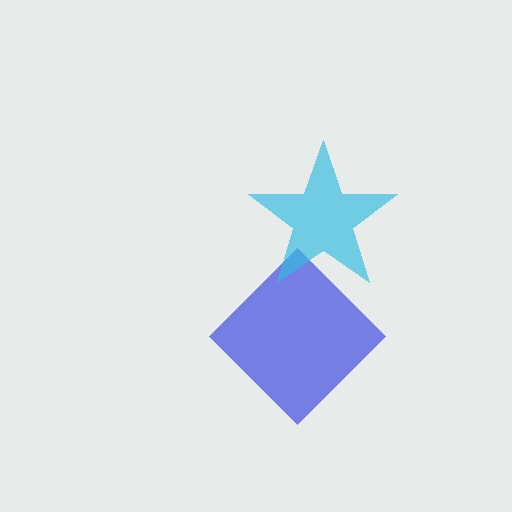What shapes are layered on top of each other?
The layered shapes are: a blue diamond, a cyan star.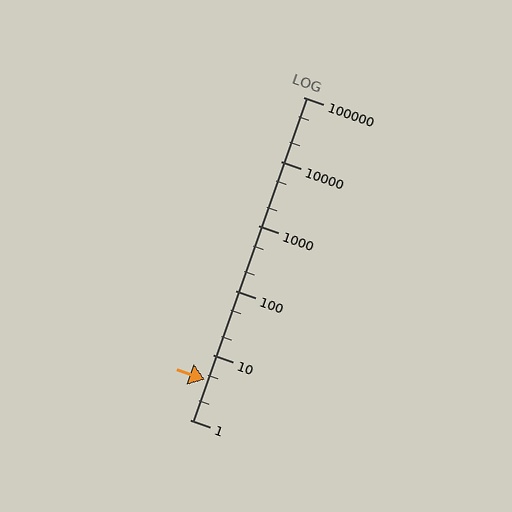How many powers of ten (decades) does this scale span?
The scale spans 5 decades, from 1 to 100000.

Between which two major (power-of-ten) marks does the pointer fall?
The pointer is between 1 and 10.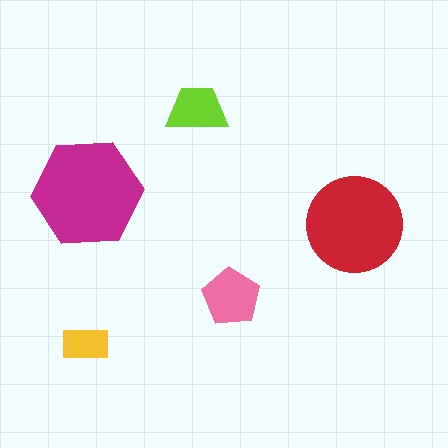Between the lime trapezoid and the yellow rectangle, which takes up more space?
The lime trapezoid.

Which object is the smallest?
The yellow rectangle.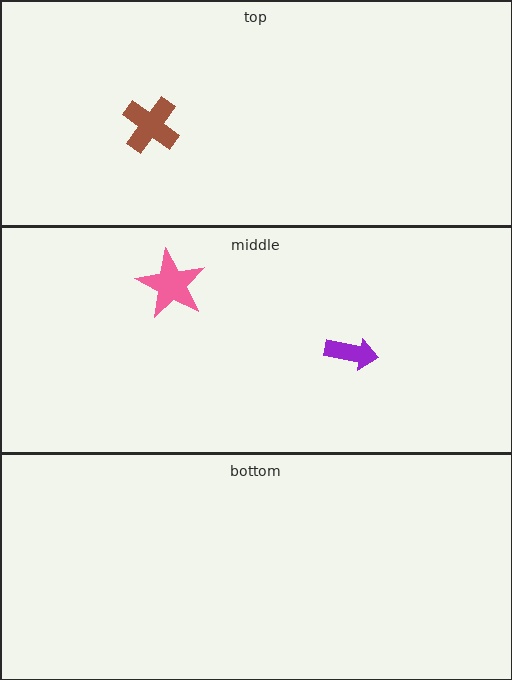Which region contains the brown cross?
The top region.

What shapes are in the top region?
The brown cross.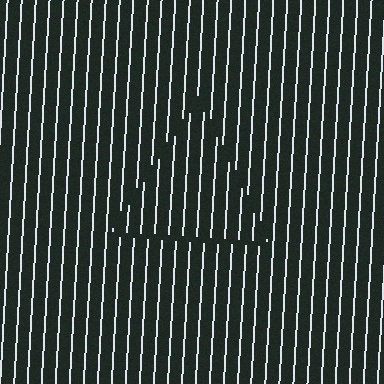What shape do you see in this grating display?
An illusory triangle. The interior of the shape contains the same grating, shifted by half a period — the contour is defined by the phase discontinuity where line-ends from the inner and outer gratings abut.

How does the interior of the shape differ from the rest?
The interior of the shape contains the same grating, shifted by half a period — the contour is defined by the phase discontinuity where line-ends from the inner and outer gratings abut.